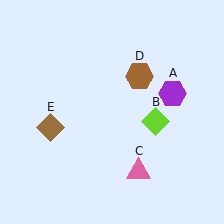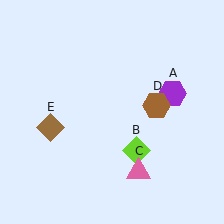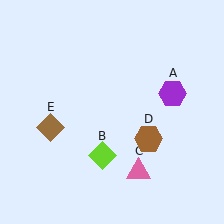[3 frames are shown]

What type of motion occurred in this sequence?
The lime diamond (object B), brown hexagon (object D) rotated clockwise around the center of the scene.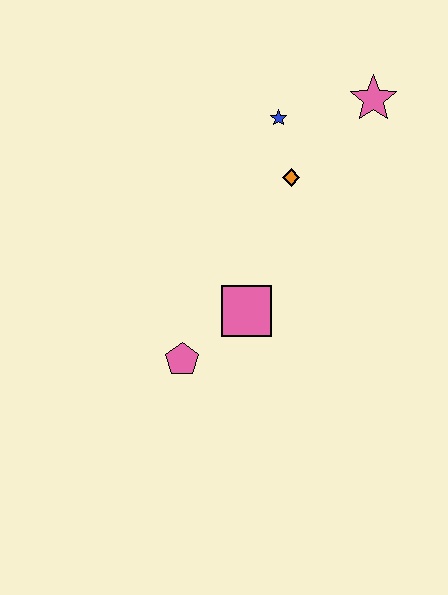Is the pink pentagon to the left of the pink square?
Yes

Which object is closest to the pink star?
The blue star is closest to the pink star.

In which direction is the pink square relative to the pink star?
The pink square is below the pink star.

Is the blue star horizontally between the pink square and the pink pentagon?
No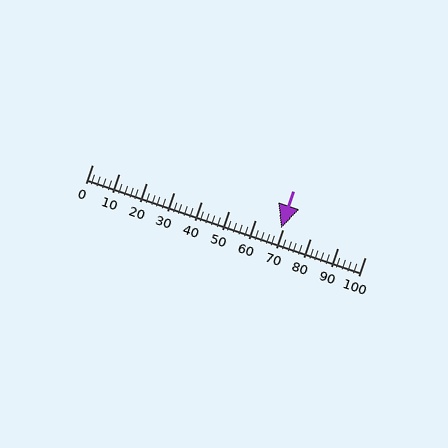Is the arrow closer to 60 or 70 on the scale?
The arrow is closer to 70.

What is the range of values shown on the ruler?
The ruler shows values from 0 to 100.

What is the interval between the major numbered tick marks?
The major tick marks are spaced 10 units apart.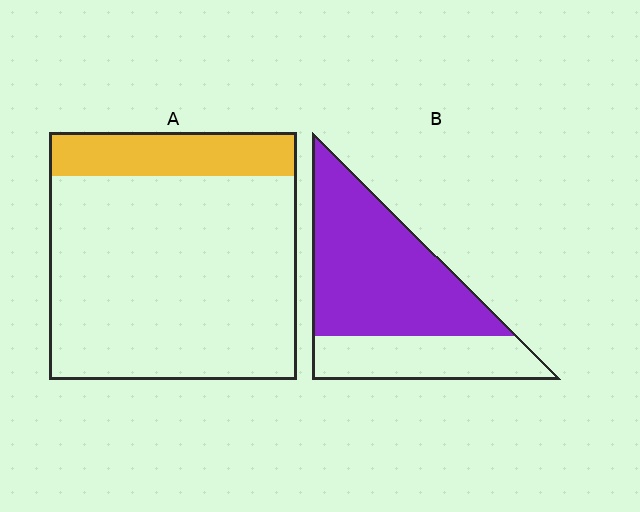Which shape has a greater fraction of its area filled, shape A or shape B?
Shape B.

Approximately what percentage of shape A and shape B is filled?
A is approximately 20% and B is approximately 70%.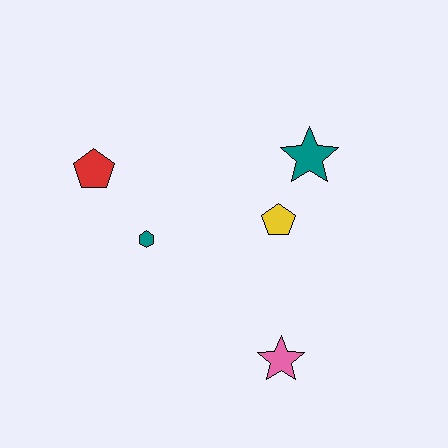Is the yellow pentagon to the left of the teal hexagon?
No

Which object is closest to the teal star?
The yellow pentagon is closest to the teal star.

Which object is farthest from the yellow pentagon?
The red pentagon is farthest from the yellow pentagon.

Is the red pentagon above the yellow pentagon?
Yes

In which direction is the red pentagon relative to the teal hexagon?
The red pentagon is above the teal hexagon.